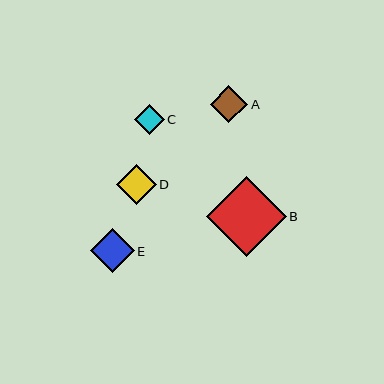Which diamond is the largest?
Diamond B is the largest with a size of approximately 80 pixels.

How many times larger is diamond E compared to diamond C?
Diamond E is approximately 1.5 times the size of diamond C.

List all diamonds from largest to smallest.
From largest to smallest: B, E, D, A, C.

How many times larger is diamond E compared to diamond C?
Diamond E is approximately 1.5 times the size of diamond C.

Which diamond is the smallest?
Diamond C is the smallest with a size of approximately 30 pixels.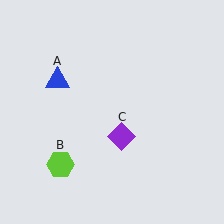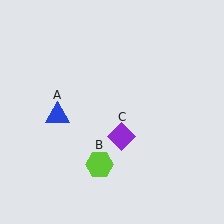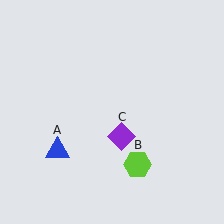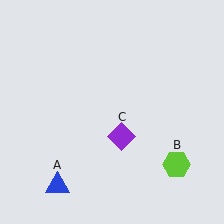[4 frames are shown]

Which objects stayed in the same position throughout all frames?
Purple diamond (object C) remained stationary.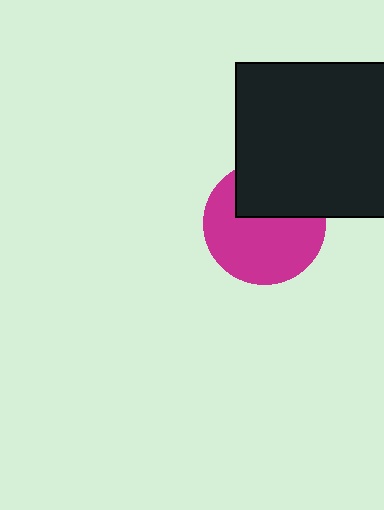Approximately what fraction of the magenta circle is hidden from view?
Roughly 35% of the magenta circle is hidden behind the black rectangle.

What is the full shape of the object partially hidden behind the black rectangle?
The partially hidden object is a magenta circle.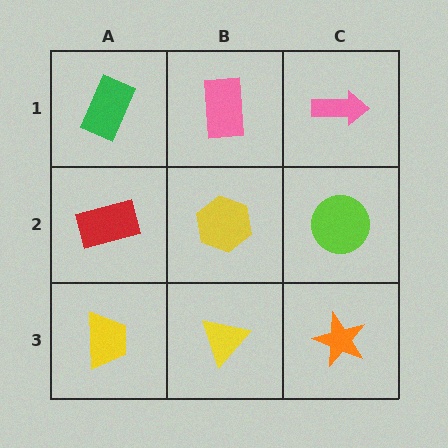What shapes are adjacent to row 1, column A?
A red rectangle (row 2, column A), a pink rectangle (row 1, column B).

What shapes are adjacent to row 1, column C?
A lime circle (row 2, column C), a pink rectangle (row 1, column B).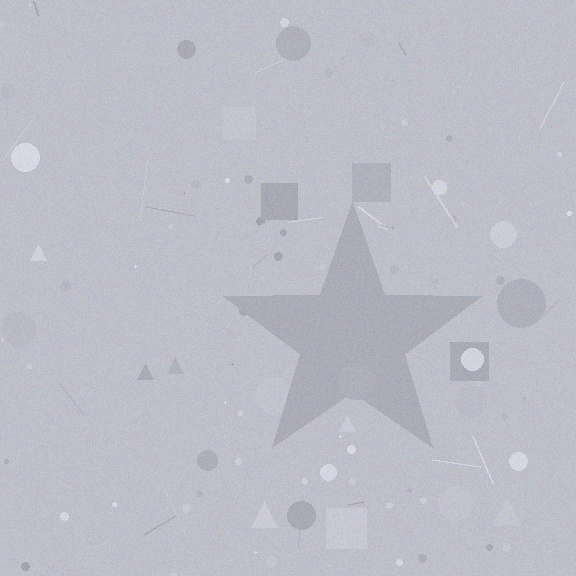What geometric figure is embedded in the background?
A star is embedded in the background.